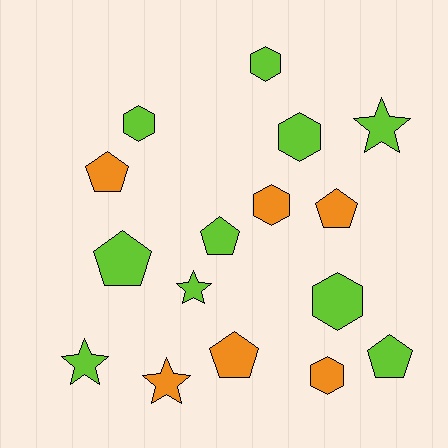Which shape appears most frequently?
Hexagon, with 6 objects.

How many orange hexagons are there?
There are 2 orange hexagons.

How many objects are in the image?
There are 16 objects.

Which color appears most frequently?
Lime, with 10 objects.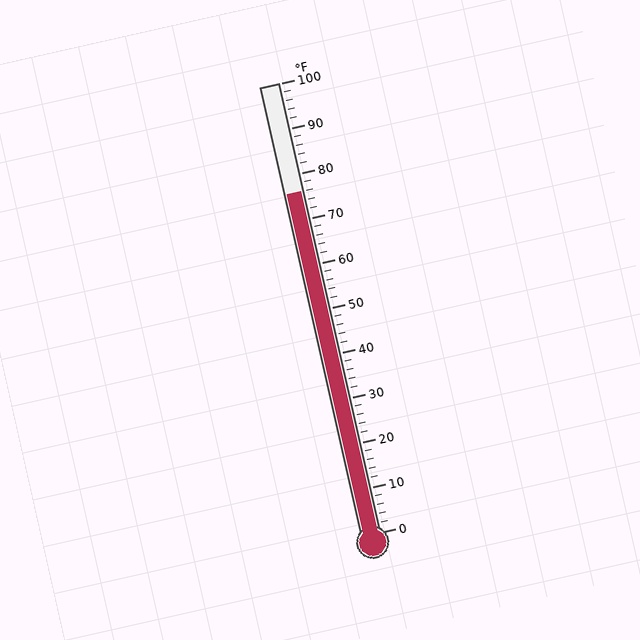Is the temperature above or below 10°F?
The temperature is above 10°F.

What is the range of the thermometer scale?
The thermometer scale ranges from 0°F to 100°F.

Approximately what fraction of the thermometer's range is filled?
The thermometer is filled to approximately 75% of its range.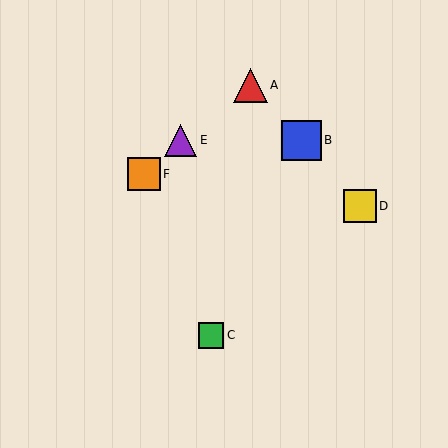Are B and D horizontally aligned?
No, B is at y≈140 and D is at y≈206.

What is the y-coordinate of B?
Object B is at y≈140.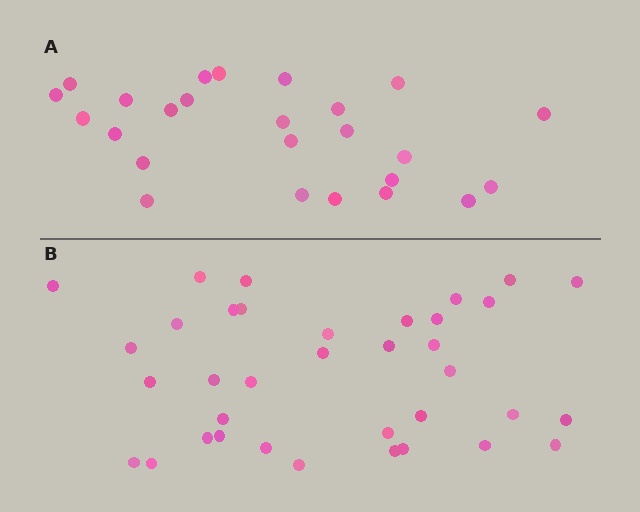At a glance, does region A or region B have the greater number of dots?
Region B (the bottom region) has more dots.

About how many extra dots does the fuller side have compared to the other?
Region B has roughly 12 or so more dots than region A.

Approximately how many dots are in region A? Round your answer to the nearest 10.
About 20 dots. (The exact count is 25, which rounds to 20.)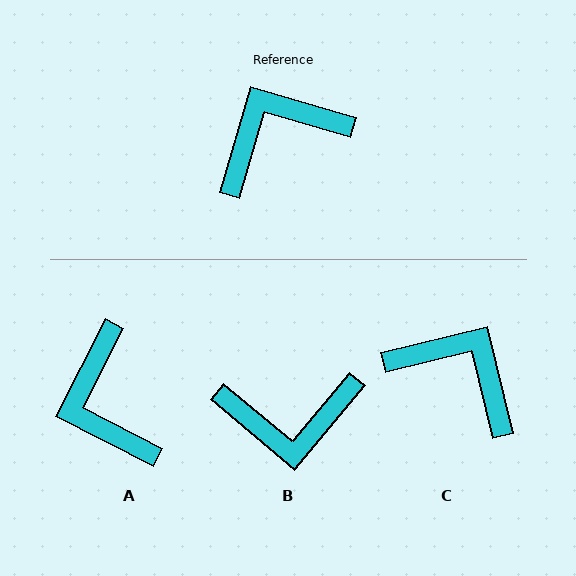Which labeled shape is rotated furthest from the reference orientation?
B, about 156 degrees away.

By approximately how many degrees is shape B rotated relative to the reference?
Approximately 156 degrees counter-clockwise.